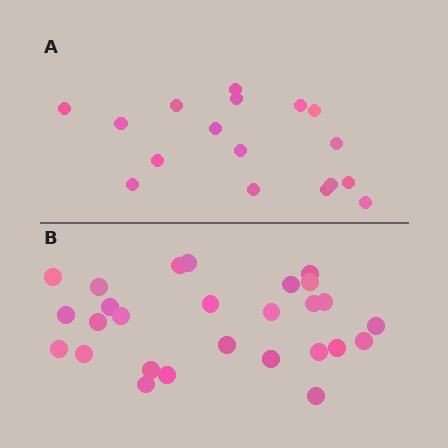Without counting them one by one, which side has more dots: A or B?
Region B (the bottom region) has more dots.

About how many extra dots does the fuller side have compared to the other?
Region B has roughly 10 or so more dots than region A.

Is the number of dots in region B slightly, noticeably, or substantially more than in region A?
Region B has substantially more. The ratio is roughly 1.6 to 1.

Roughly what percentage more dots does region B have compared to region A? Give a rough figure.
About 60% more.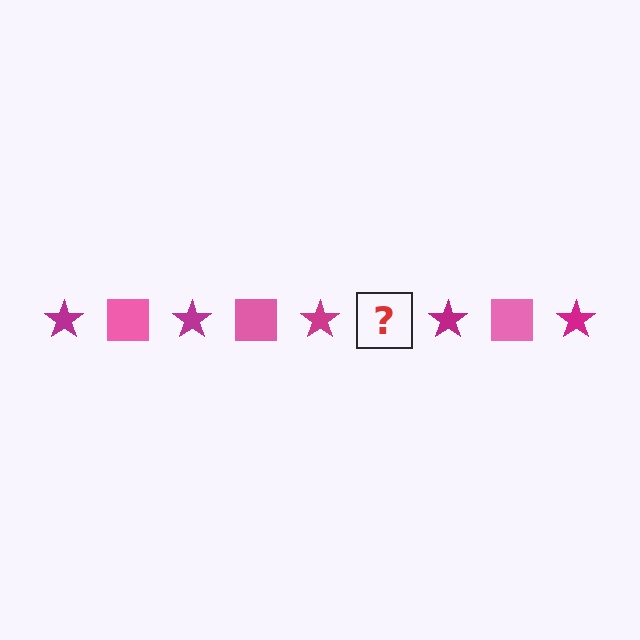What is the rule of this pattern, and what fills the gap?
The rule is that the pattern alternates between magenta star and pink square. The gap should be filled with a pink square.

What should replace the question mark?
The question mark should be replaced with a pink square.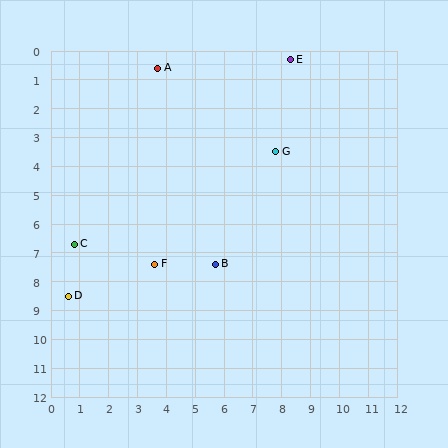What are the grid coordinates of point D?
Point D is at approximately (0.6, 8.5).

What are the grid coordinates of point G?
Point G is at approximately (7.8, 3.5).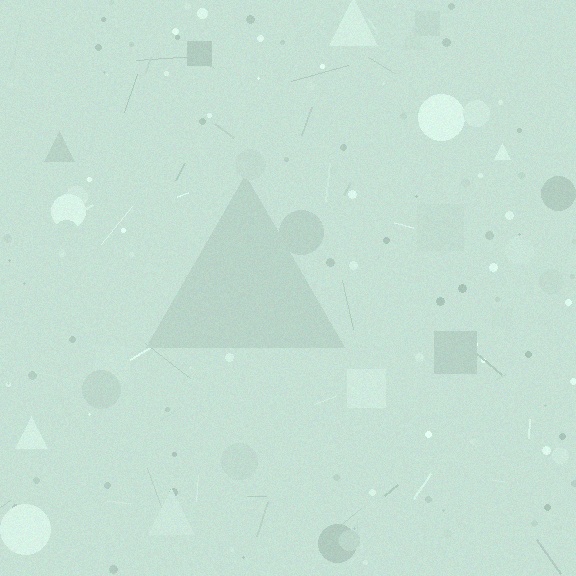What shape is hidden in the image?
A triangle is hidden in the image.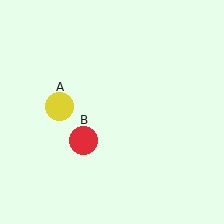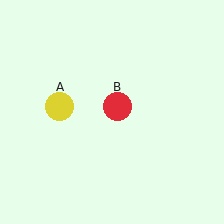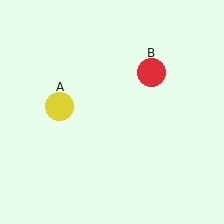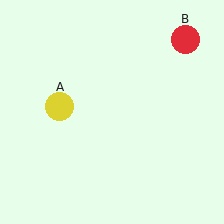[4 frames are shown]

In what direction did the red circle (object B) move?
The red circle (object B) moved up and to the right.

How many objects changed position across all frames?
1 object changed position: red circle (object B).